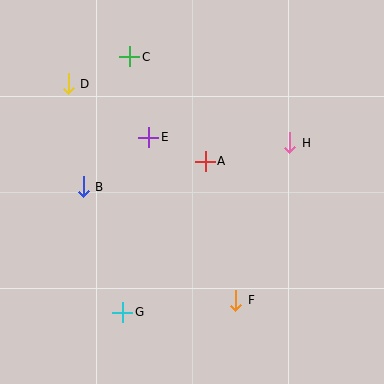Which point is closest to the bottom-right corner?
Point F is closest to the bottom-right corner.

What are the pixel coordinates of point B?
Point B is at (83, 187).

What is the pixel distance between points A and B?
The distance between A and B is 125 pixels.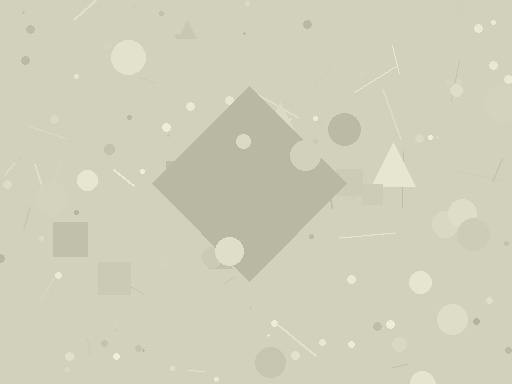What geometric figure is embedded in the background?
A diamond is embedded in the background.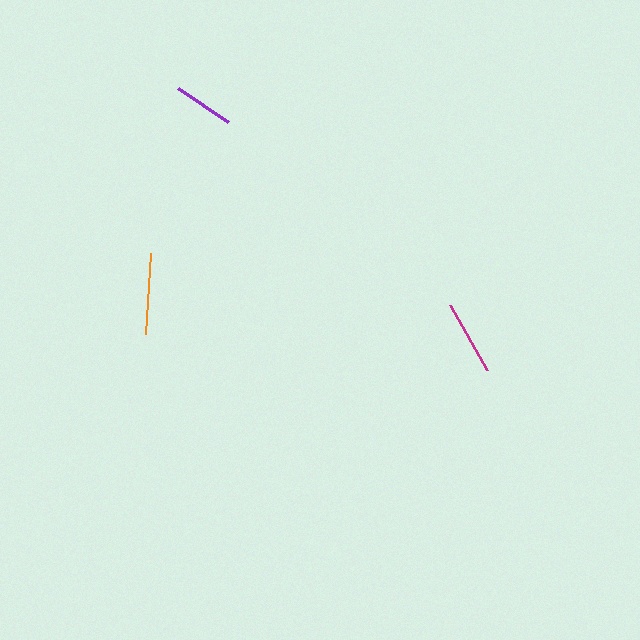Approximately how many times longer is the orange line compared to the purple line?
The orange line is approximately 1.3 times the length of the purple line.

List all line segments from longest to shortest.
From longest to shortest: orange, magenta, purple.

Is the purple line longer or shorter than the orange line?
The orange line is longer than the purple line.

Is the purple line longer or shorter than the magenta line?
The magenta line is longer than the purple line.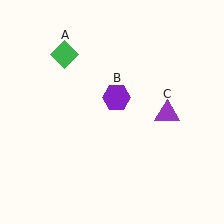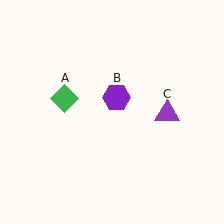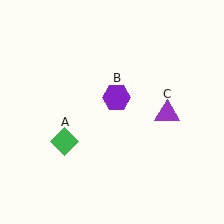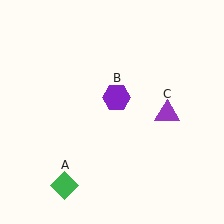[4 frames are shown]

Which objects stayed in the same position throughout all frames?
Purple hexagon (object B) and purple triangle (object C) remained stationary.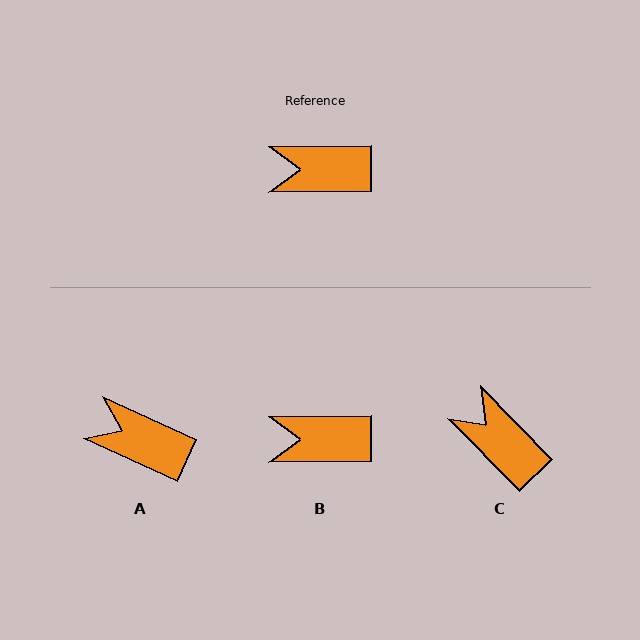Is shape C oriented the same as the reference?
No, it is off by about 46 degrees.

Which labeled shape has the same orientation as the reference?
B.